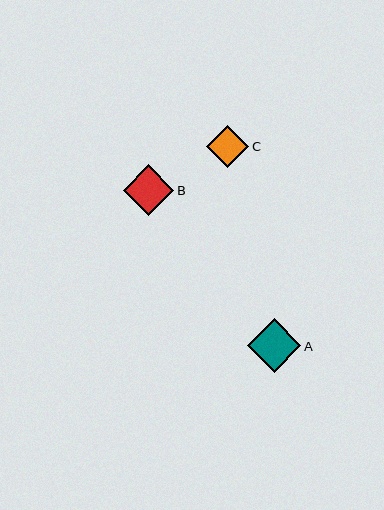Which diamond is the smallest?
Diamond C is the smallest with a size of approximately 42 pixels.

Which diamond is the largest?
Diamond A is the largest with a size of approximately 54 pixels.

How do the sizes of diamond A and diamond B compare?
Diamond A and diamond B are approximately the same size.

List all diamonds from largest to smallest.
From largest to smallest: A, B, C.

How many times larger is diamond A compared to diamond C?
Diamond A is approximately 1.3 times the size of diamond C.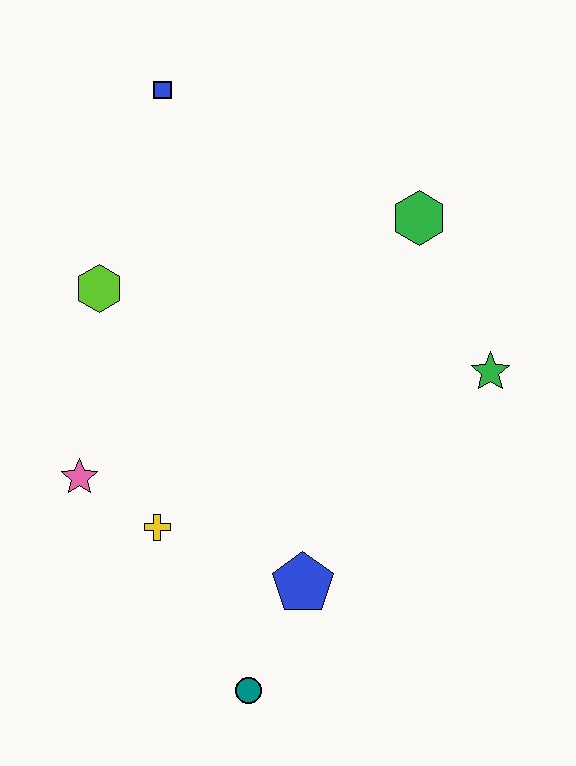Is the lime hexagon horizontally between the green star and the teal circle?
No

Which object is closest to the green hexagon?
The green star is closest to the green hexagon.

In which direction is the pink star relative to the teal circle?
The pink star is above the teal circle.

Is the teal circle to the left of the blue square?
No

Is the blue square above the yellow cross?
Yes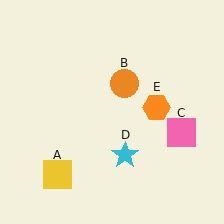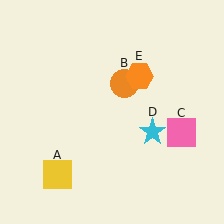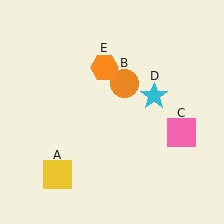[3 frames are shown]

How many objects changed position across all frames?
2 objects changed position: cyan star (object D), orange hexagon (object E).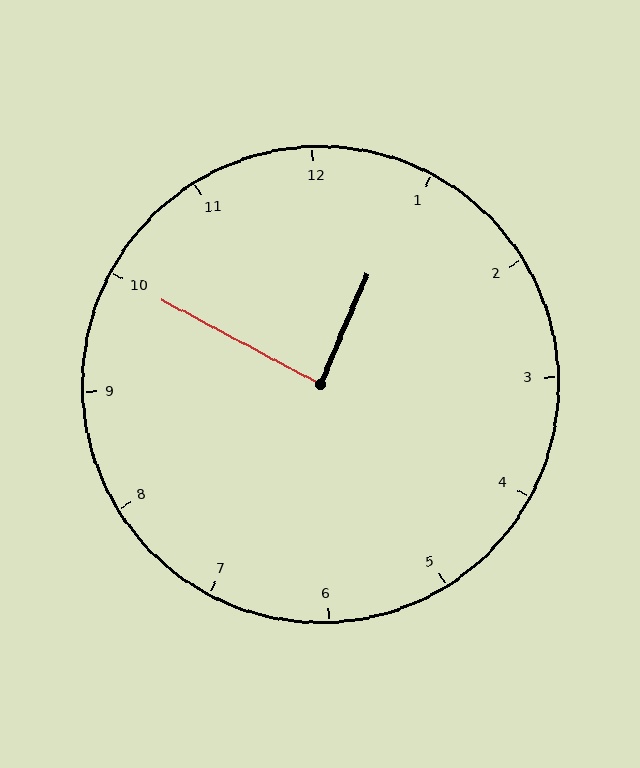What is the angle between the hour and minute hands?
Approximately 85 degrees.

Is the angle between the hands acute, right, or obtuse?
It is right.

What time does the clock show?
12:50.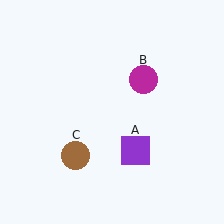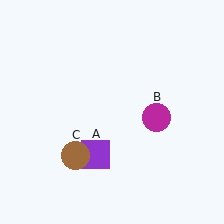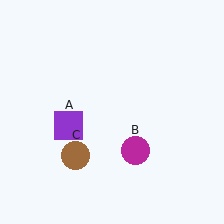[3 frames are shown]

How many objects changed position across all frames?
2 objects changed position: purple square (object A), magenta circle (object B).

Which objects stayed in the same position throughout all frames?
Brown circle (object C) remained stationary.